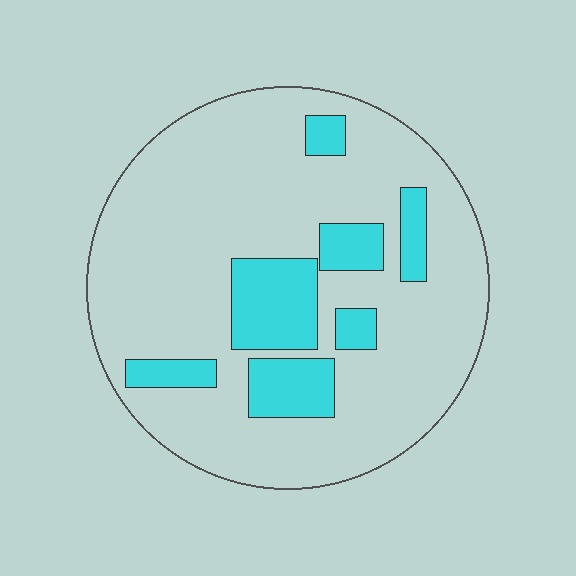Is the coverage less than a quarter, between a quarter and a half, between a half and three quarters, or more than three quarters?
Less than a quarter.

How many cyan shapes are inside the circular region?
7.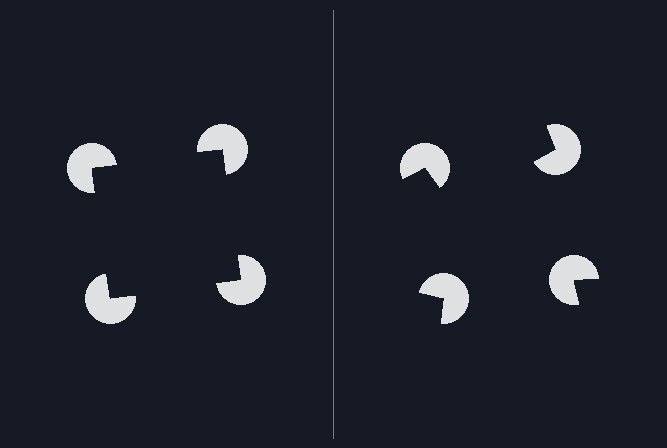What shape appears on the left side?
An illusory square.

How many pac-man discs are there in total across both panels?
8 — 4 on each side.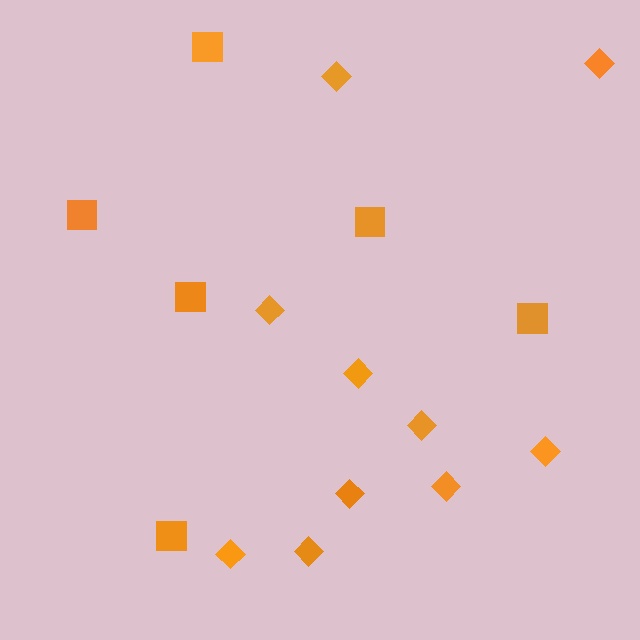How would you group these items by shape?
There are 2 groups: one group of diamonds (10) and one group of squares (6).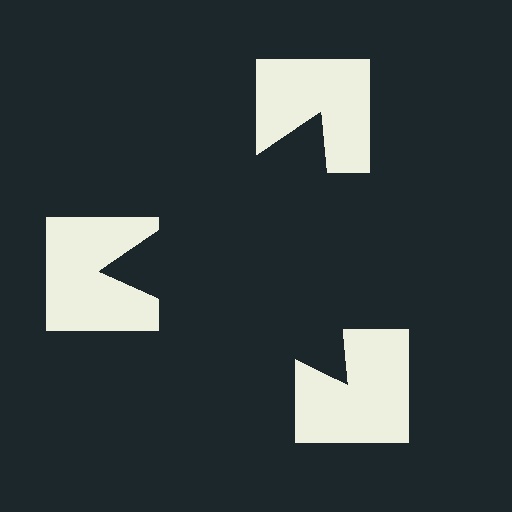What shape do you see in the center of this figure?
An illusory triangle — its edges are inferred from the aligned wedge cuts in the notched squares, not physically drawn.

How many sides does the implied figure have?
3 sides.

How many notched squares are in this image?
There are 3 — one at each vertex of the illusory triangle.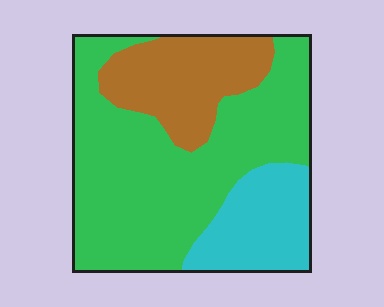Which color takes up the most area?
Green, at roughly 60%.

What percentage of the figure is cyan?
Cyan takes up less than a quarter of the figure.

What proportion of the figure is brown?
Brown covers roughly 20% of the figure.